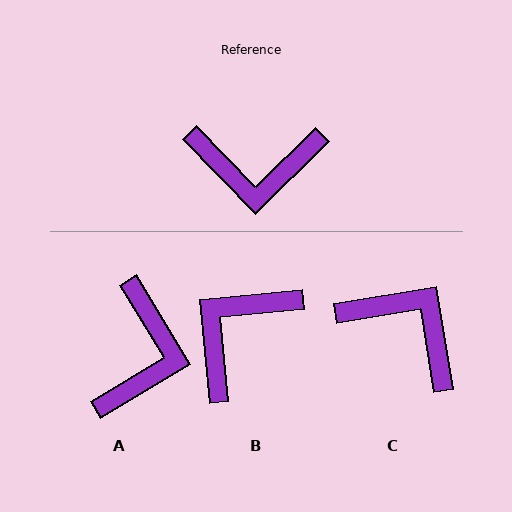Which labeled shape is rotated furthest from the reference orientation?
C, about 145 degrees away.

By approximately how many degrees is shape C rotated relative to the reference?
Approximately 145 degrees counter-clockwise.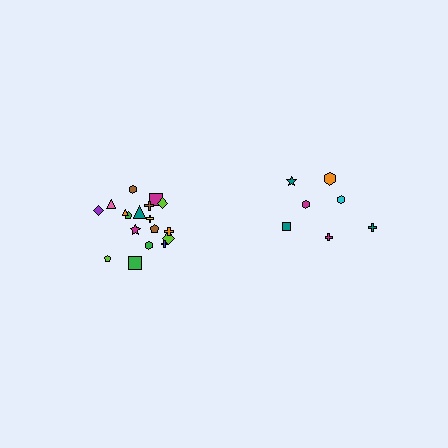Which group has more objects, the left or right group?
The left group.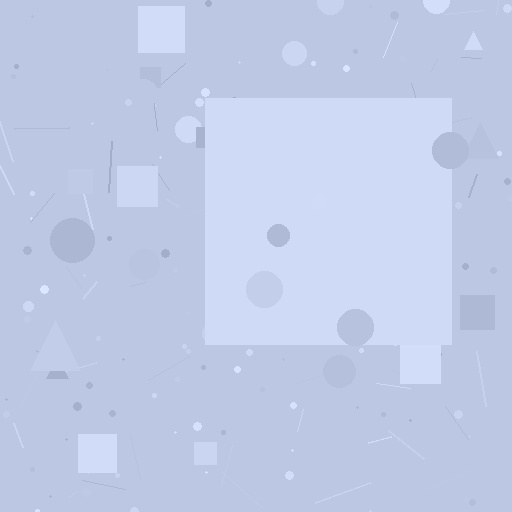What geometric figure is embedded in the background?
A square is embedded in the background.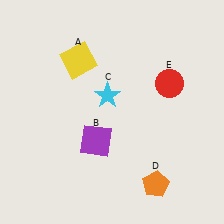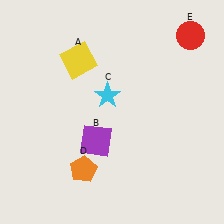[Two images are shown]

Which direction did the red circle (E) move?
The red circle (E) moved up.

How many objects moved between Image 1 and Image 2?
2 objects moved between the two images.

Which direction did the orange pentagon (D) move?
The orange pentagon (D) moved left.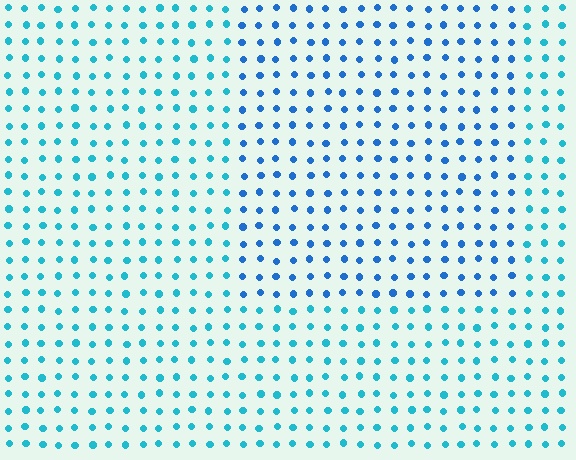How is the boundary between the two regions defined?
The boundary is defined purely by a slight shift in hue (about 27 degrees). Spacing, size, and orientation are identical on both sides.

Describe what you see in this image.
The image is filled with small cyan elements in a uniform arrangement. A rectangle-shaped region is visible where the elements are tinted to a slightly different hue, forming a subtle color boundary.